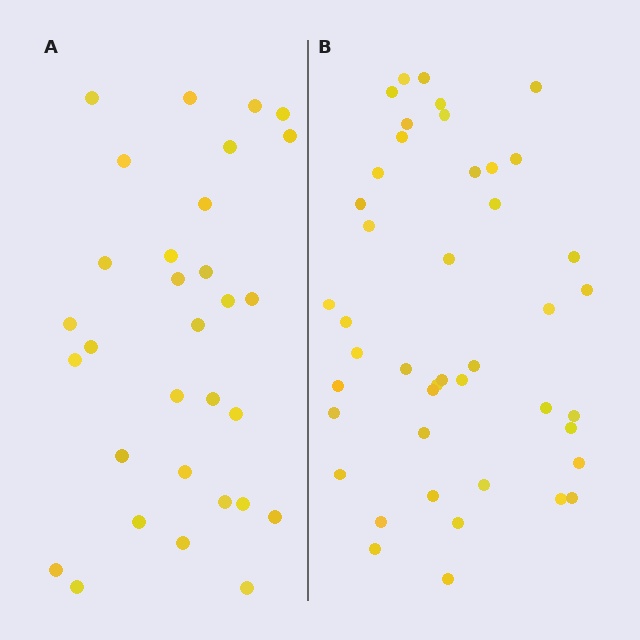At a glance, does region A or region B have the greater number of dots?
Region B (the right region) has more dots.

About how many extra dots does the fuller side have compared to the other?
Region B has approximately 15 more dots than region A.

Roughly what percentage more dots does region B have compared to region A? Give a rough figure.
About 40% more.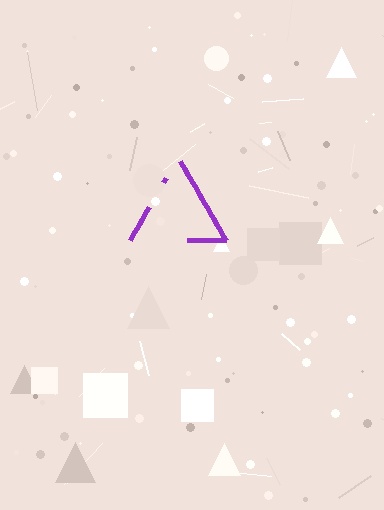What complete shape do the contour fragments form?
The contour fragments form a triangle.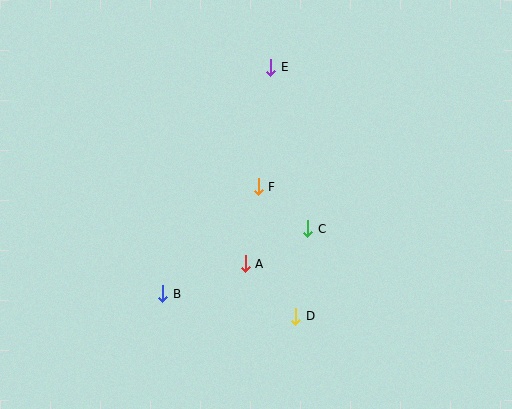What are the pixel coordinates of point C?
Point C is at (308, 229).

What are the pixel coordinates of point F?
Point F is at (258, 187).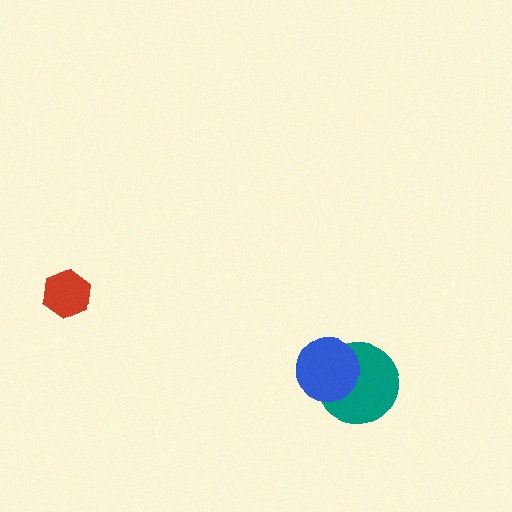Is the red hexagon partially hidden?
No, no other shape covers it.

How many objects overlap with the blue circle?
1 object overlaps with the blue circle.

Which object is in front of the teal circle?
The blue circle is in front of the teal circle.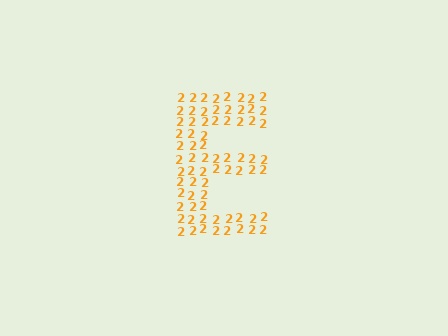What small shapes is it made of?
It is made of small digit 2's.